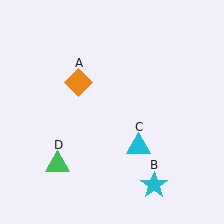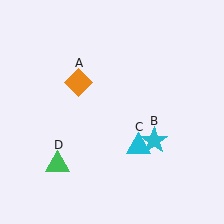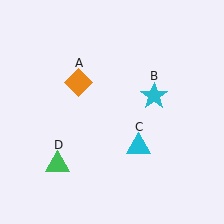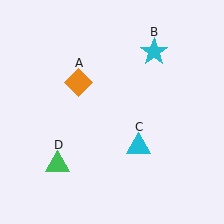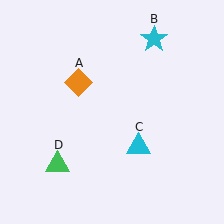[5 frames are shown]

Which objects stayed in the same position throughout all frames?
Orange diamond (object A) and cyan triangle (object C) and green triangle (object D) remained stationary.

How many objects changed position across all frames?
1 object changed position: cyan star (object B).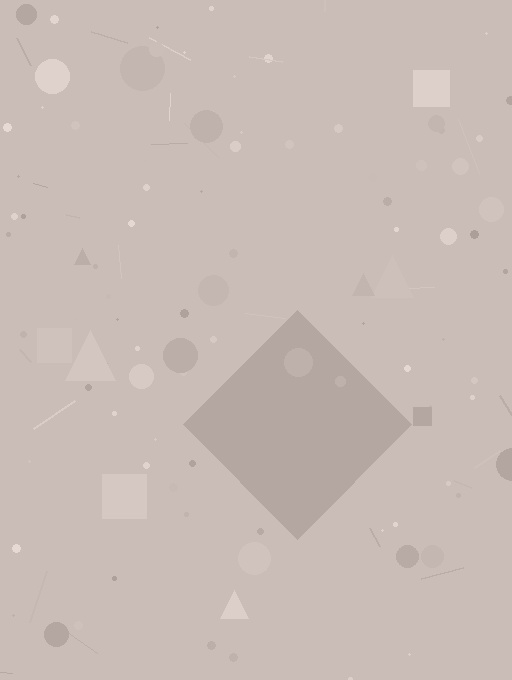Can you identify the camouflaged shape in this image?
The camouflaged shape is a diamond.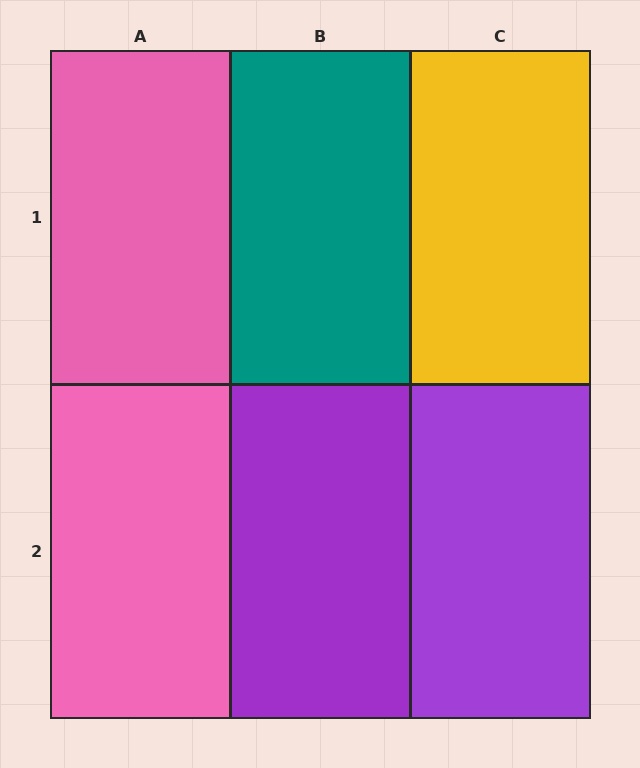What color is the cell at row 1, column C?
Yellow.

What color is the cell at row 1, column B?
Teal.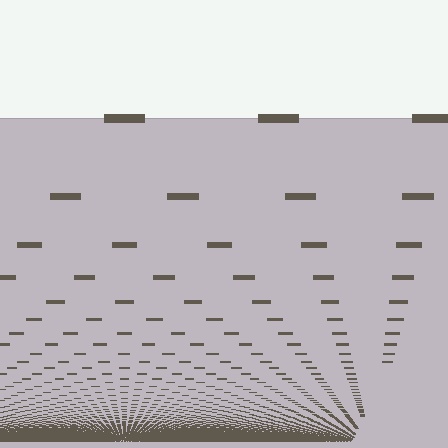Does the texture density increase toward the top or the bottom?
Density increases toward the bottom.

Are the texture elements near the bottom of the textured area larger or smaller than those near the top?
Smaller. The gradient is inverted — elements near the bottom are smaller and denser.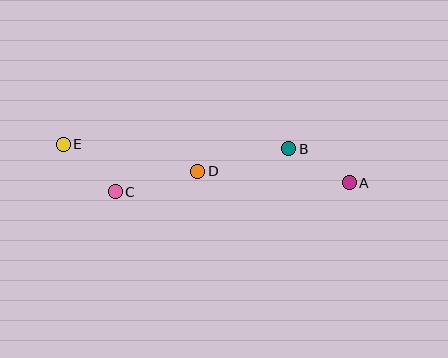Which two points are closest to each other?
Points A and B are closest to each other.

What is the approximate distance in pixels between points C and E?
The distance between C and E is approximately 70 pixels.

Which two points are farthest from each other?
Points A and E are farthest from each other.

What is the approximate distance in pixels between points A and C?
The distance between A and C is approximately 234 pixels.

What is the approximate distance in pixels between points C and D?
The distance between C and D is approximately 85 pixels.